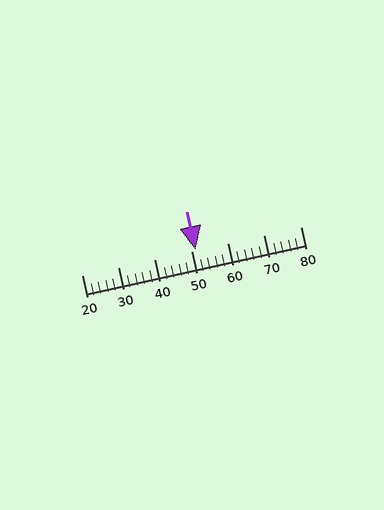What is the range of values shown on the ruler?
The ruler shows values from 20 to 80.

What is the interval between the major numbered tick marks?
The major tick marks are spaced 10 units apart.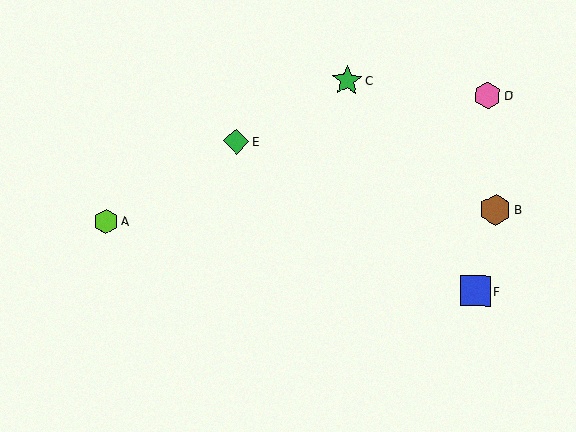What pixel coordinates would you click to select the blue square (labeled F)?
Click at (475, 291) to select the blue square F.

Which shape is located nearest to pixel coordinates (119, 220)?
The lime hexagon (labeled A) at (106, 221) is nearest to that location.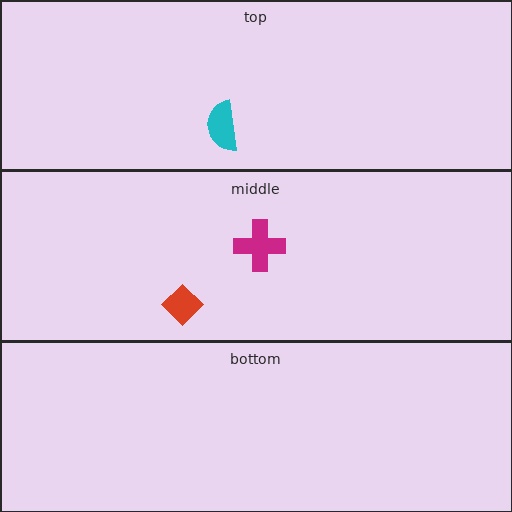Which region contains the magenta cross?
The middle region.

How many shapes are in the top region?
1.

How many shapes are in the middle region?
2.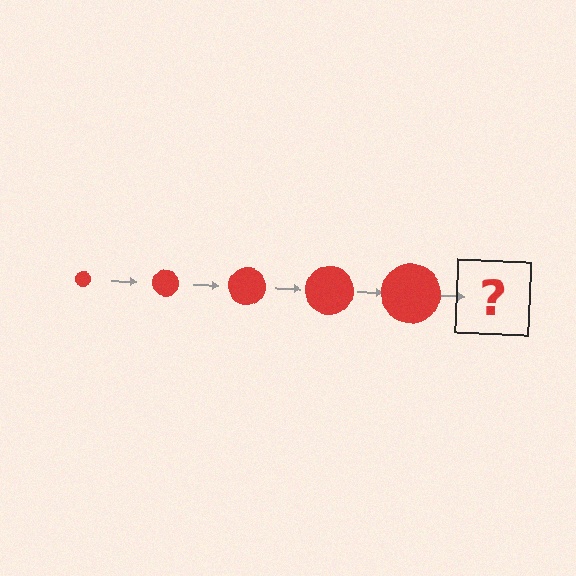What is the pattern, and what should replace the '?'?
The pattern is that the circle gets progressively larger each step. The '?' should be a red circle, larger than the previous one.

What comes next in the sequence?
The next element should be a red circle, larger than the previous one.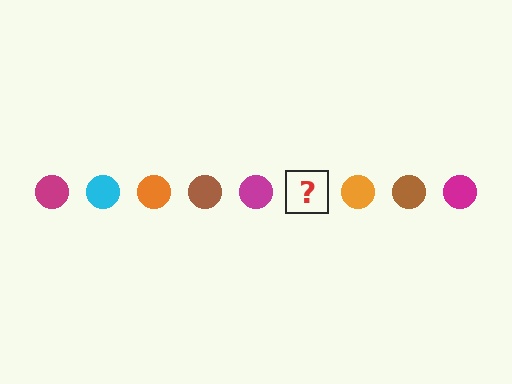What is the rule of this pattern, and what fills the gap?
The rule is that the pattern cycles through magenta, cyan, orange, brown circles. The gap should be filled with a cyan circle.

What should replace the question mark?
The question mark should be replaced with a cyan circle.